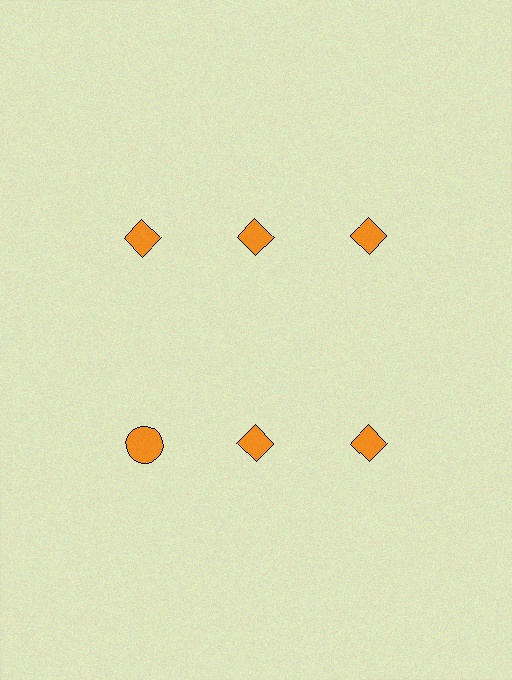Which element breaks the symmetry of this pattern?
The orange circle in the second row, leftmost column breaks the symmetry. All other shapes are orange diamonds.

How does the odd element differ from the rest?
It has a different shape: circle instead of diamond.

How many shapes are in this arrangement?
There are 6 shapes arranged in a grid pattern.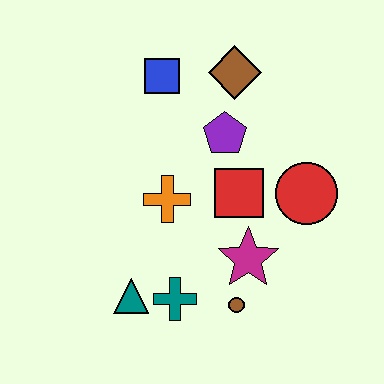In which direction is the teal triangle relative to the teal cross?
The teal triangle is to the left of the teal cross.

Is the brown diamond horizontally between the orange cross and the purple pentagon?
No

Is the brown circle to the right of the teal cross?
Yes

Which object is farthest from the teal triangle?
The brown diamond is farthest from the teal triangle.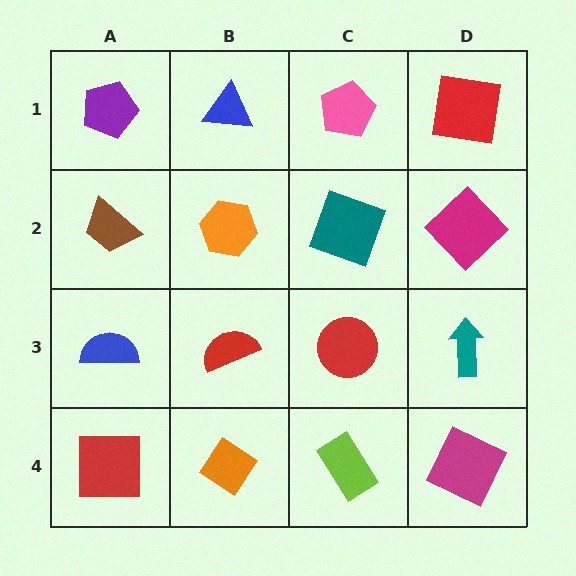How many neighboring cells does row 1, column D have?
2.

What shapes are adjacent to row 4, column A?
A blue semicircle (row 3, column A), an orange diamond (row 4, column B).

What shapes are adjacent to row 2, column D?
A red square (row 1, column D), a teal arrow (row 3, column D), a teal square (row 2, column C).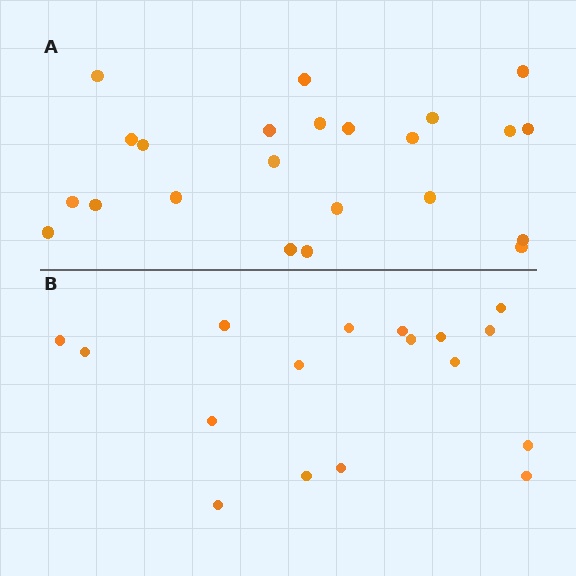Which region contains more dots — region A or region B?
Region A (the top region) has more dots.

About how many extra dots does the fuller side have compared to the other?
Region A has about 6 more dots than region B.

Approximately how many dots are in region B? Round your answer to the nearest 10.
About 20 dots. (The exact count is 17, which rounds to 20.)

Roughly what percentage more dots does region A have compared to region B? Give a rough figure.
About 35% more.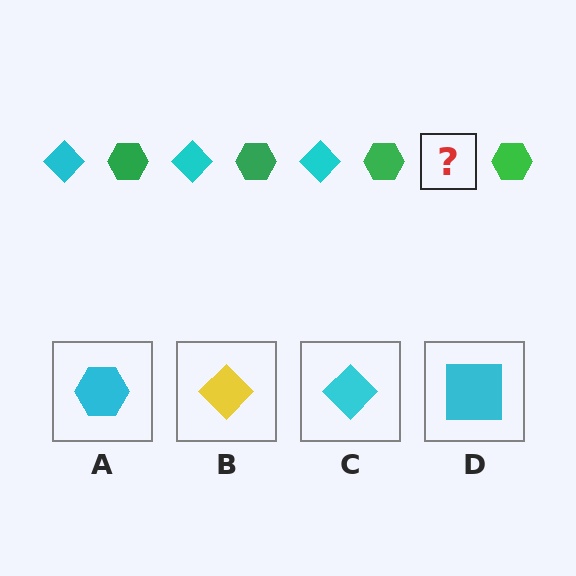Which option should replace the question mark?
Option C.